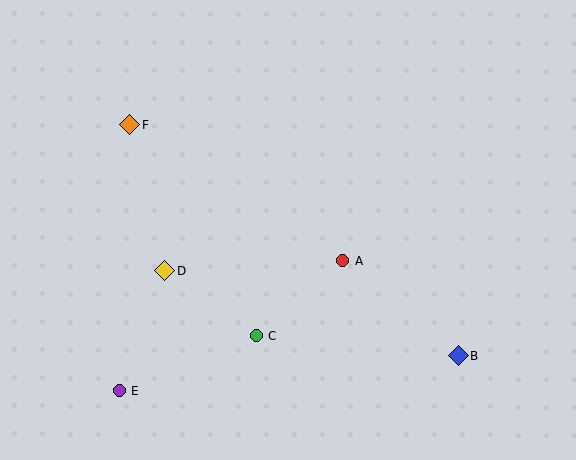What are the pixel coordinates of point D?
Point D is at (165, 271).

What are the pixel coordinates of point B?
Point B is at (458, 356).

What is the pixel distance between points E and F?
The distance between E and F is 266 pixels.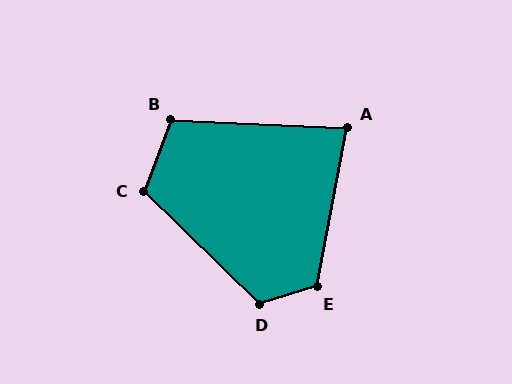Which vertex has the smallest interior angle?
A, at approximately 82 degrees.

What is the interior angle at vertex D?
Approximately 118 degrees (obtuse).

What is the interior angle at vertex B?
Approximately 108 degrees (obtuse).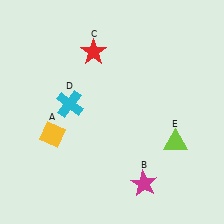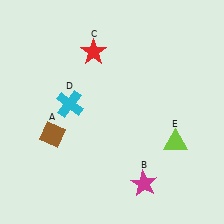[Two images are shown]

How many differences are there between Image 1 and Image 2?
There is 1 difference between the two images.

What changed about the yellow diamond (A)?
In Image 1, A is yellow. In Image 2, it changed to brown.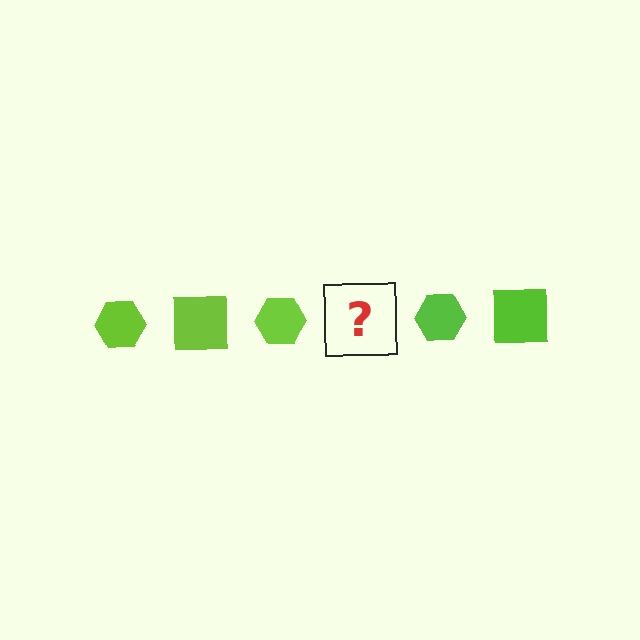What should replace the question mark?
The question mark should be replaced with a lime square.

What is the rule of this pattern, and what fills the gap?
The rule is that the pattern cycles through hexagon, square shapes in lime. The gap should be filled with a lime square.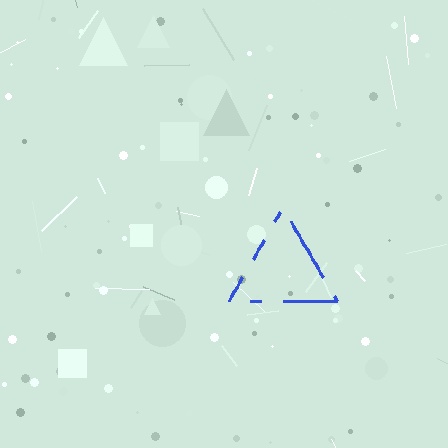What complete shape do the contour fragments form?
The contour fragments form a triangle.